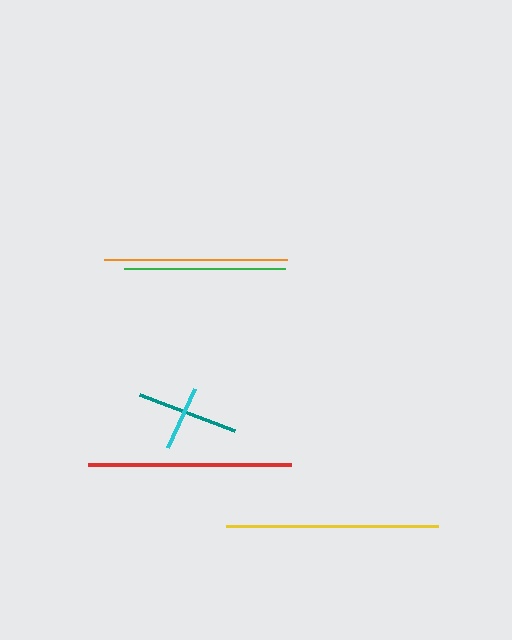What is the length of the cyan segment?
The cyan segment is approximately 65 pixels long.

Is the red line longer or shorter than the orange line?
The red line is longer than the orange line.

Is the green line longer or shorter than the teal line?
The green line is longer than the teal line.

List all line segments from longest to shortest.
From longest to shortest: yellow, red, orange, green, teal, cyan.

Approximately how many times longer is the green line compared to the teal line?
The green line is approximately 1.6 times the length of the teal line.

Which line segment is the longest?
The yellow line is the longest at approximately 213 pixels.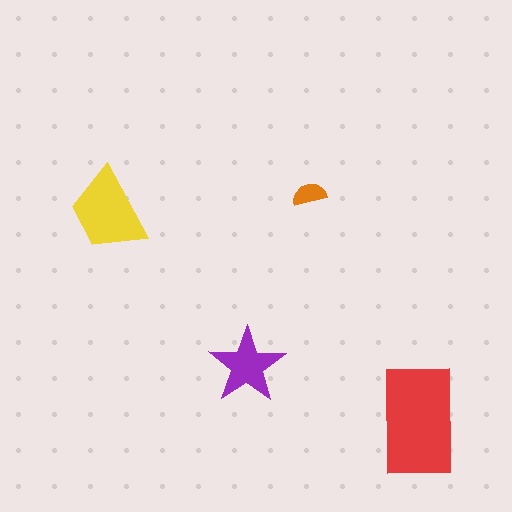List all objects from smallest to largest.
The orange semicircle, the purple star, the yellow trapezoid, the red rectangle.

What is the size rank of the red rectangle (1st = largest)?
1st.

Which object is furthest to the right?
The red rectangle is rightmost.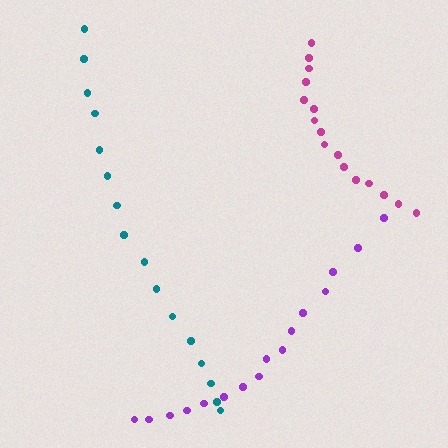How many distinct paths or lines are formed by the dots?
There are 3 distinct paths.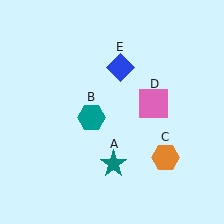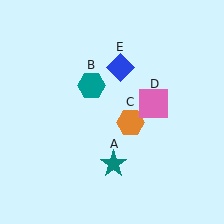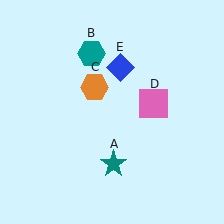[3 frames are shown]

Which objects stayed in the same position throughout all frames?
Teal star (object A) and pink square (object D) and blue diamond (object E) remained stationary.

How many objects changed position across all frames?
2 objects changed position: teal hexagon (object B), orange hexagon (object C).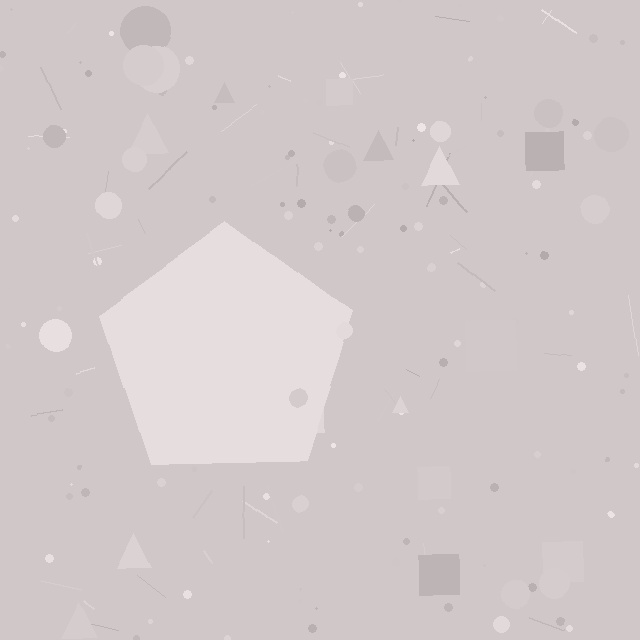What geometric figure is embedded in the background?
A pentagon is embedded in the background.